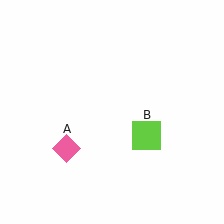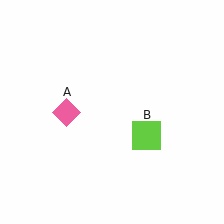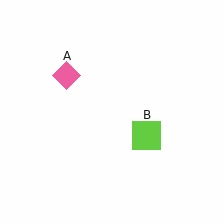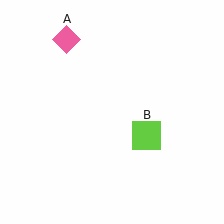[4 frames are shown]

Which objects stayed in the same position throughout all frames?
Lime square (object B) remained stationary.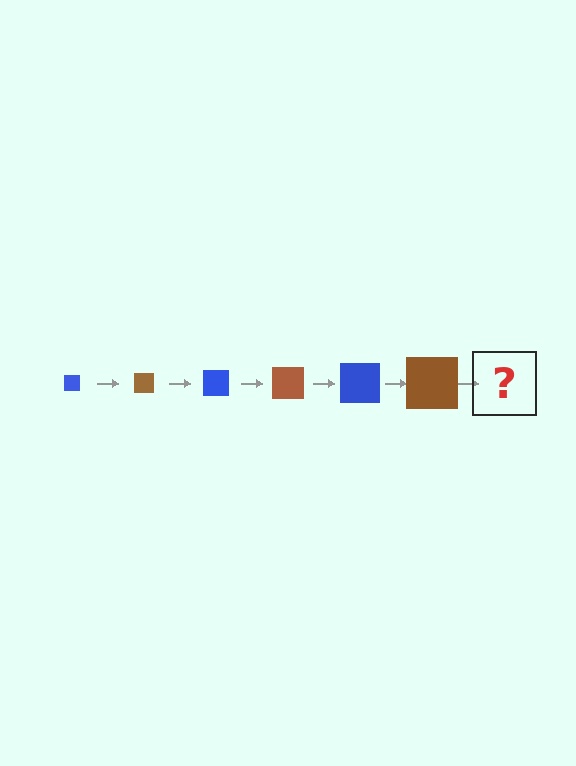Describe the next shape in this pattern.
It should be a blue square, larger than the previous one.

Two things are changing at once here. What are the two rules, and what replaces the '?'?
The two rules are that the square grows larger each step and the color cycles through blue and brown. The '?' should be a blue square, larger than the previous one.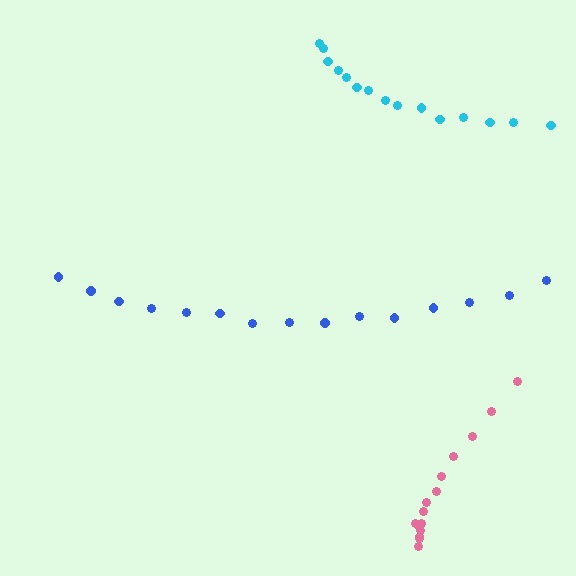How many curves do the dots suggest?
There are 3 distinct paths.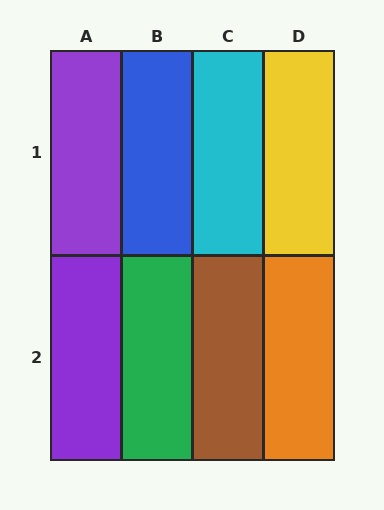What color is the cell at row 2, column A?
Purple.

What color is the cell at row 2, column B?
Green.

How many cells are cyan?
1 cell is cyan.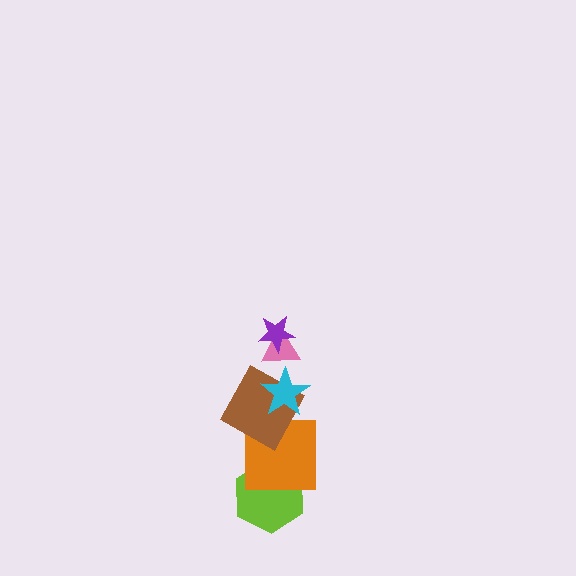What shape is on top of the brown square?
The cyan star is on top of the brown square.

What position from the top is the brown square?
The brown square is 4th from the top.